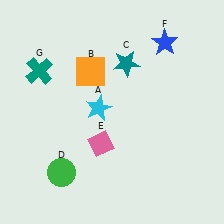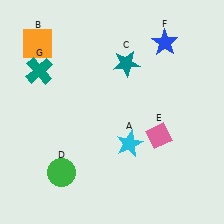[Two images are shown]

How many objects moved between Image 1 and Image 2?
3 objects moved between the two images.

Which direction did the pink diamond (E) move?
The pink diamond (E) moved right.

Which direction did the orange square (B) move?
The orange square (B) moved left.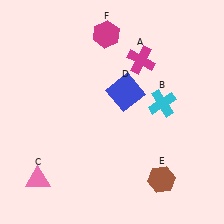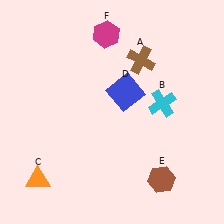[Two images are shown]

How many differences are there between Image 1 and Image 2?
There are 2 differences between the two images.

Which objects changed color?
A changed from magenta to brown. C changed from pink to orange.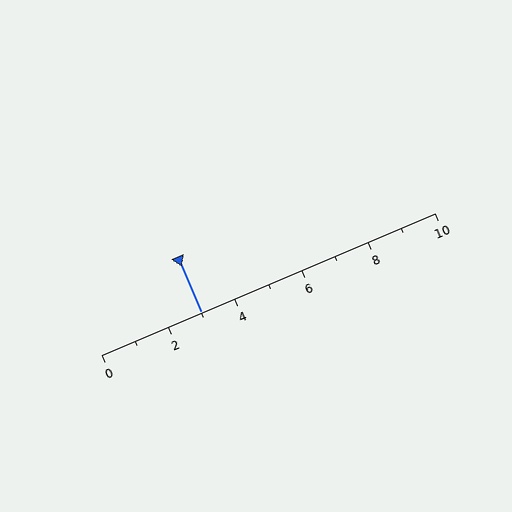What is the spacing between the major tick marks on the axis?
The major ticks are spaced 2 apart.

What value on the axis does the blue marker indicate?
The marker indicates approximately 3.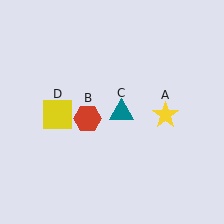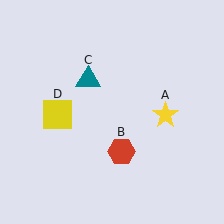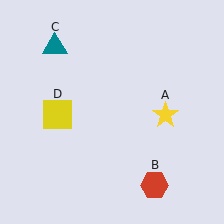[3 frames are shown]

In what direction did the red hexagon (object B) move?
The red hexagon (object B) moved down and to the right.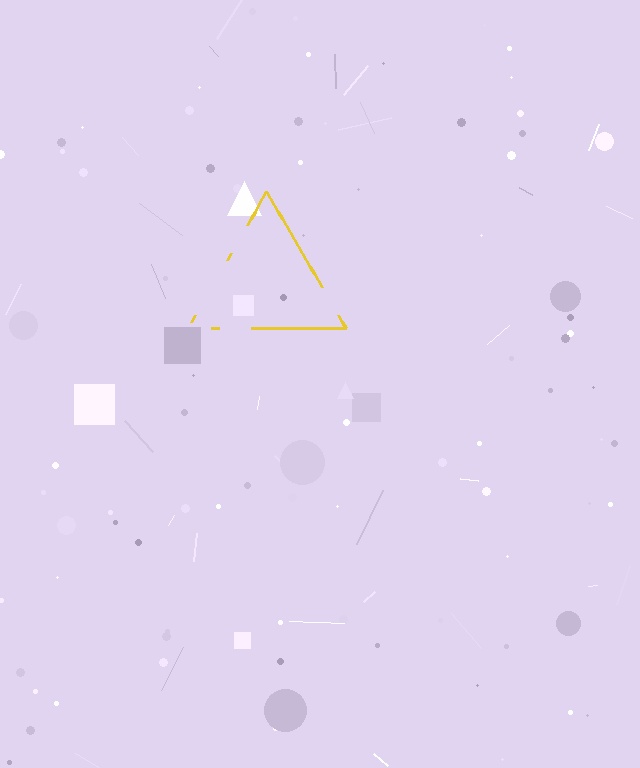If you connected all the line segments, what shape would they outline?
They would outline a triangle.